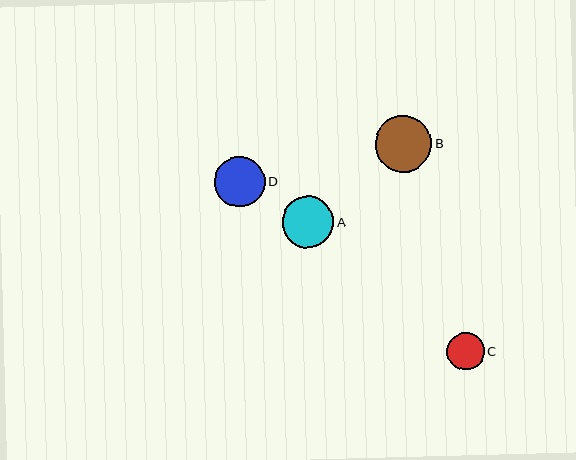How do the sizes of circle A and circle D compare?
Circle A and circle D are approximately the same size.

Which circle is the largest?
Circle B is the largest with a size of approximately 56 pixels.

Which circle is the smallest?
Circle C is the smallest with a size of approximately 38 pixels.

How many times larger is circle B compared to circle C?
Circle B is approximately 1.5 times the size of circle C.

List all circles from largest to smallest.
From largest to smallest: B, A, D, C.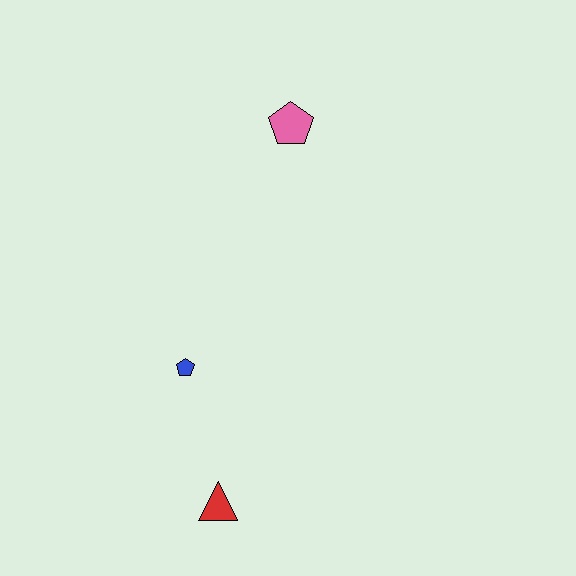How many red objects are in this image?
There is 1 red object.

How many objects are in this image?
There are 3 objects.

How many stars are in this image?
There are no stars.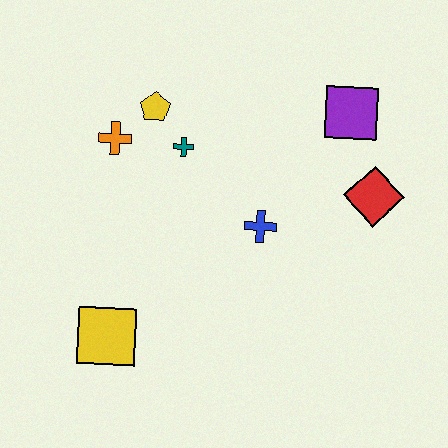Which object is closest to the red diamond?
The purple square is closest to the red diamond.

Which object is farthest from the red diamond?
The yellow square is farthest from the red diamond.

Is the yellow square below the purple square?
Yes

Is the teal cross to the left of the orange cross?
No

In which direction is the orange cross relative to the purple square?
The orange cross is to the left of the purple square.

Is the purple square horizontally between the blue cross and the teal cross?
No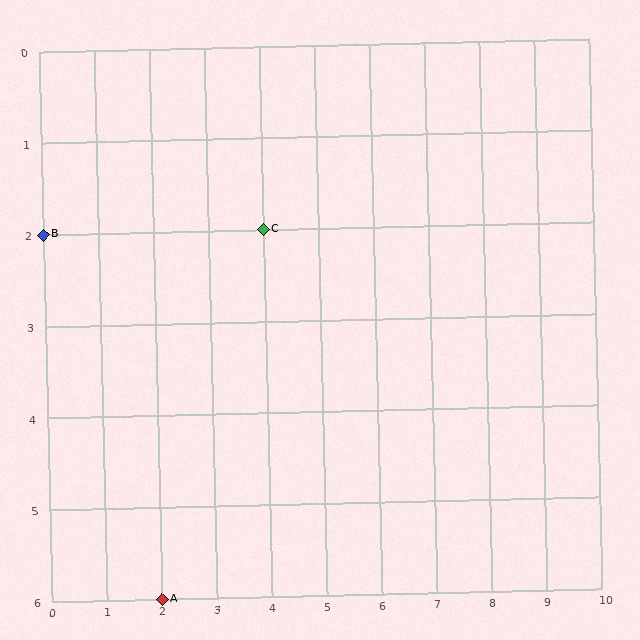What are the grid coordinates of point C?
Point C is at grid coordinates (4, 2).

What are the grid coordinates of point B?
Point B is at grid coordinates (0, 2).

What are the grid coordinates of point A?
Point A is at grid coordinates (2, 6).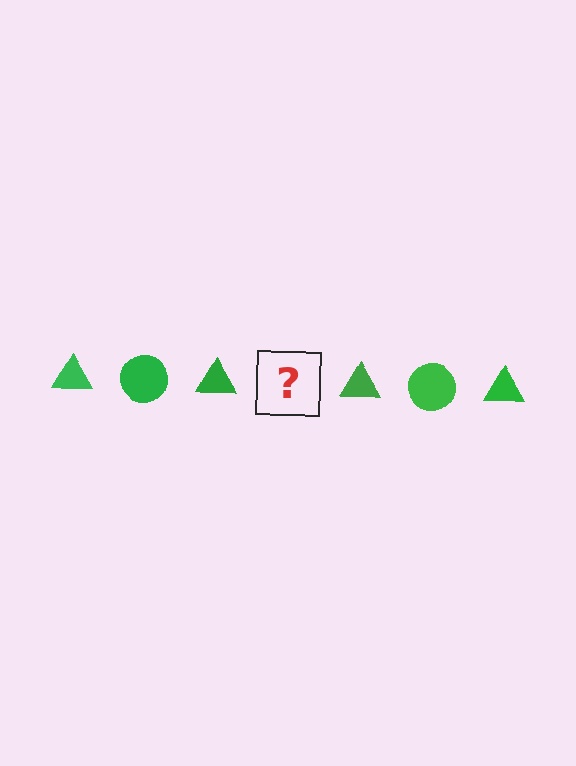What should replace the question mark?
The question mark should be replaced with a green circle.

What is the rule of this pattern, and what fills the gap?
The rule is that the pattern cycles through triangle, circle shapes in green. The gap should be filled with a green circle.